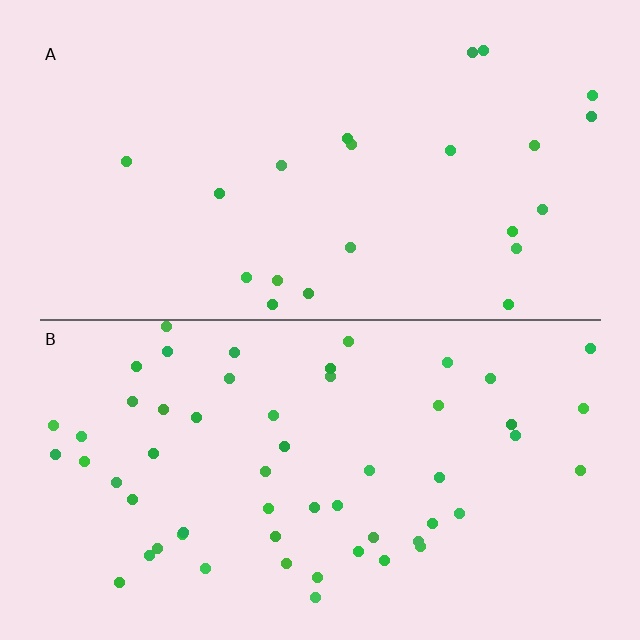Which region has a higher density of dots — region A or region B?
B (the bottom).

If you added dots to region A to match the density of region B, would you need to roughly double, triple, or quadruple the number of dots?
Approximately triple.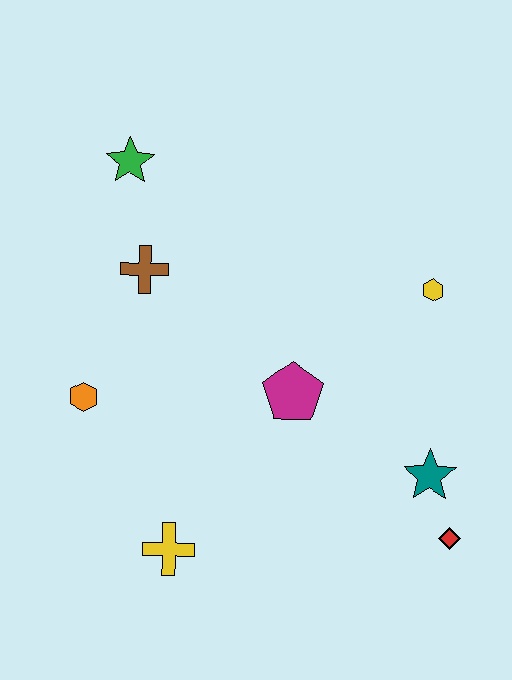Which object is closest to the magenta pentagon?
The teal star is closest to the magenta pentagon.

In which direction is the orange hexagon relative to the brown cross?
The orange hexagon is below the brown cross.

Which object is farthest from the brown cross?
The red diamond is farthest from the brown cross.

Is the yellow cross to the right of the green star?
Yes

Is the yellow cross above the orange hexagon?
No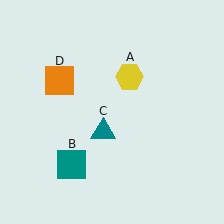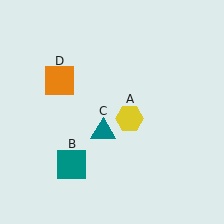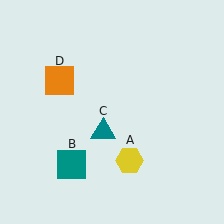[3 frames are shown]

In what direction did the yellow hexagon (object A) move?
The yellow hexagon (object A) moved down.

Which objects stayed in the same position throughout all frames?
Teal square (object B) and teal triangle (object C) and orange square (object D) remained stationary.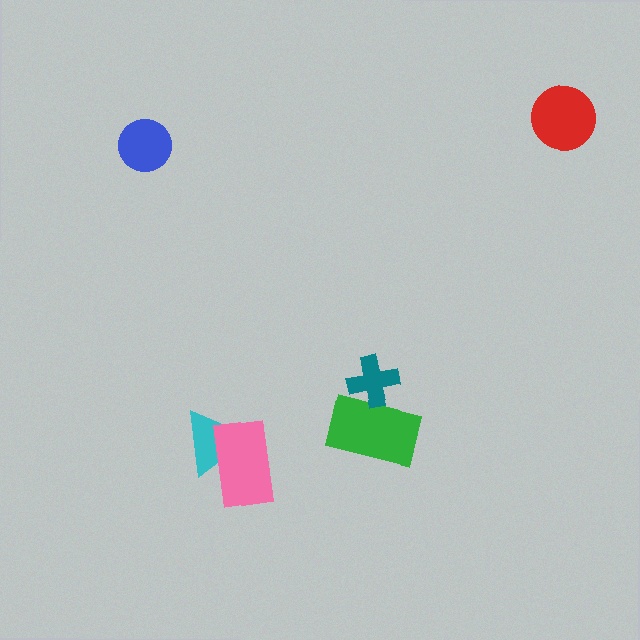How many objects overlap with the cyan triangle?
1 object overlaps with the cyan triangle.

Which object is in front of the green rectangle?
The teal cross is in front of the green rectangle.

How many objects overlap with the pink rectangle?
1 object overlaps with the pink rectangle.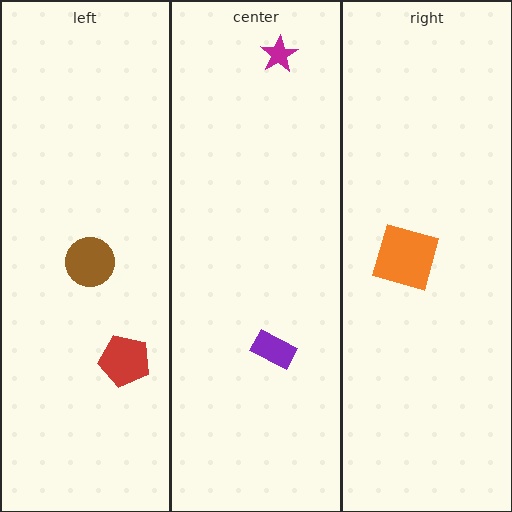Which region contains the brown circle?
The left region.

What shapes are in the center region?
The magenta star, the purple rectangle.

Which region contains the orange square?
The right region.